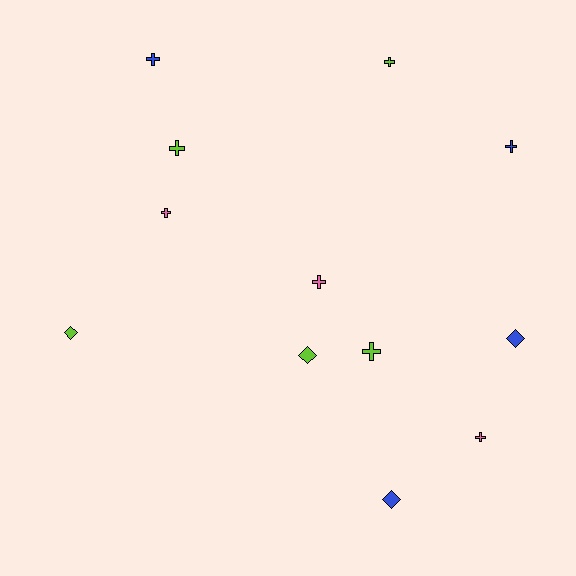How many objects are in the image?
There are 12 objects.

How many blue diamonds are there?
There are 2 blue diamonds.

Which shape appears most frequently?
Cross, with 8 objects.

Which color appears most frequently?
Lime, with 5 objects.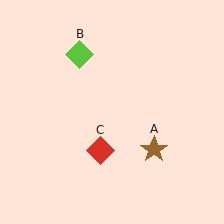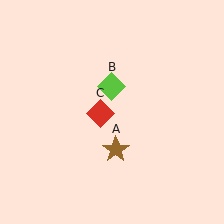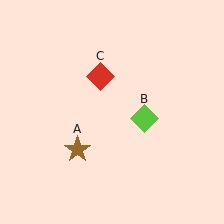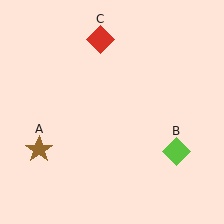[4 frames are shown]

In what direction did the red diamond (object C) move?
The red diamond (object C) moved up.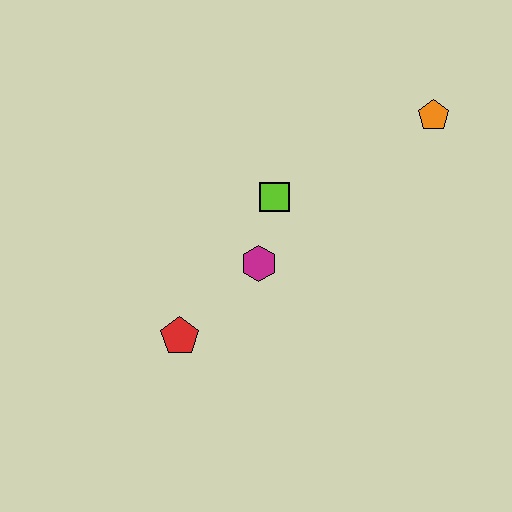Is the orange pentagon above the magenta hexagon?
Yes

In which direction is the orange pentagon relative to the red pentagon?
The orange pentagon is to the right of the red pentagon.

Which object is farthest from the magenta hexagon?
The orange pentagon is farthest from the magenta hexagon.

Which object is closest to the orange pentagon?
The lime square is closest to the orange pentagon.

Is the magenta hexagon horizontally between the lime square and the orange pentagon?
No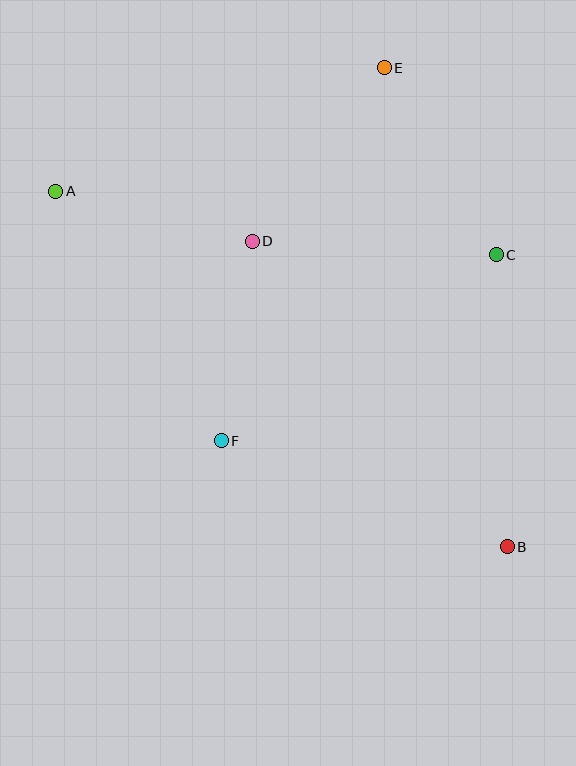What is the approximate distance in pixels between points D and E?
The distance between D and E is approximately 218 pixels.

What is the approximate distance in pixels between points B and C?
The distance between B and C is approximately 292 pixels.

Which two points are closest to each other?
Points D and F are closest to each other.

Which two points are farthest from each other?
Points A and B are farthest from each other.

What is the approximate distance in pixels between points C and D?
The distance between C and D is approximately 244 pixels.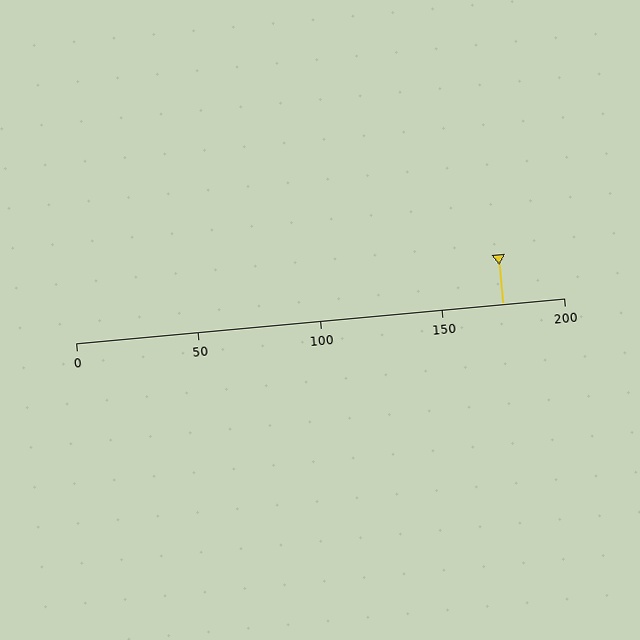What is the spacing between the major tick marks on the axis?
The major ticks are spaced 50 apart.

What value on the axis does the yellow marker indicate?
The marker indicates approximately 175.